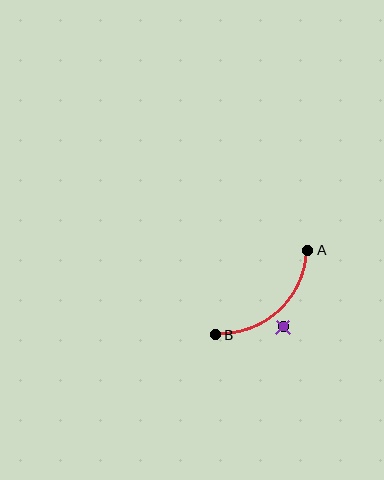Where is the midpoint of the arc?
The arc midpoint is the point on the curve farthest from the straight line joining A and B. It sits below and to the right of that line.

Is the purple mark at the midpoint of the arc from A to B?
No — the purple mark does not lie on the arc at all. It sits slightly outside the curve.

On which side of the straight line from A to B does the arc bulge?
The arc bulges below and to the right of the straight line connecting A and B.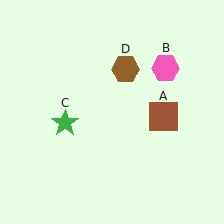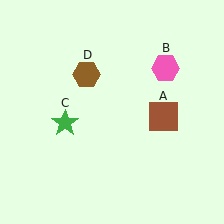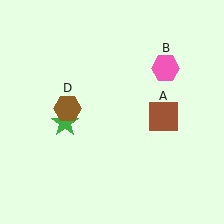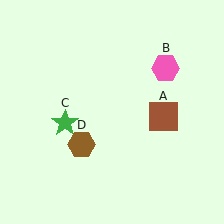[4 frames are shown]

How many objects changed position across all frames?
1 object changed position: brown hexagon (object D).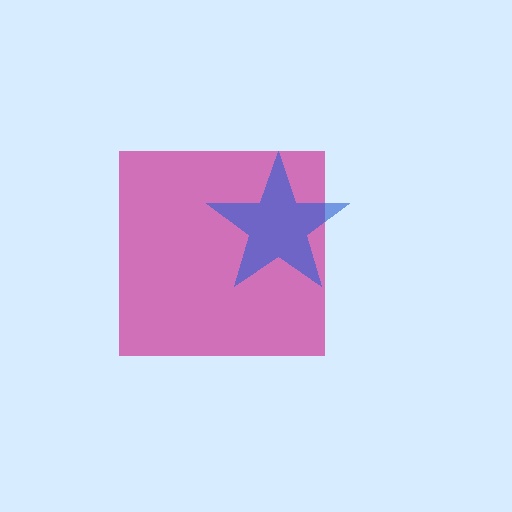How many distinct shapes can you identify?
There are 2 distinct shapes: a magenta square, a blue star.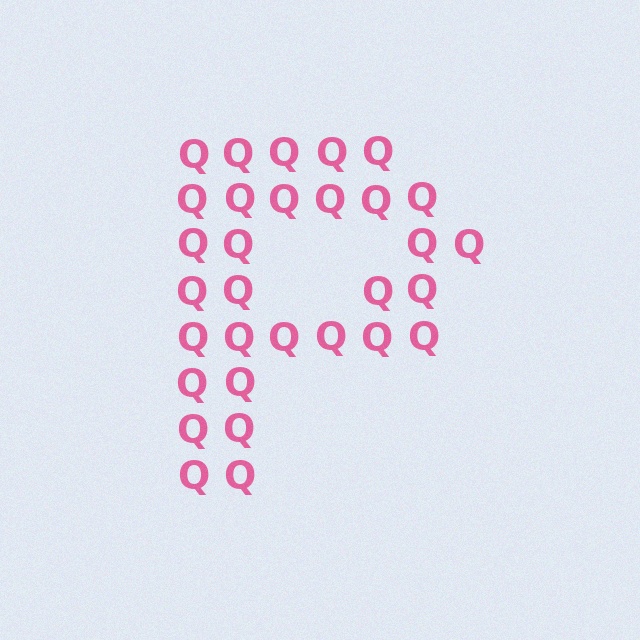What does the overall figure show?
The overall figure shows the letter P.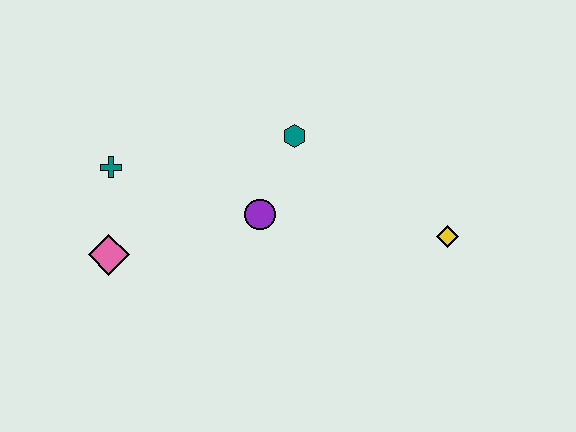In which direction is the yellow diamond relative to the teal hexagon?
The yellow diamond is to the right of the teal hexagon.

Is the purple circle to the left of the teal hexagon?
Yes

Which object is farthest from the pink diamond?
The yellow diamond is farthest from the pink diamond.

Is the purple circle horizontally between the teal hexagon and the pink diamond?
Yes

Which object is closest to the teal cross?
The pink diamond is closest to the teal cross.